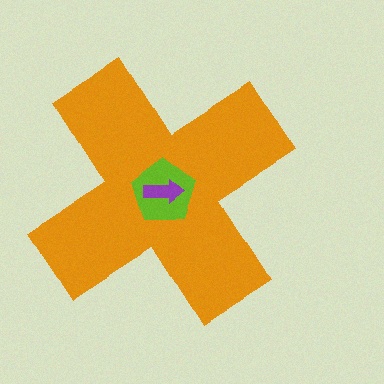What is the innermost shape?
The purple arrow.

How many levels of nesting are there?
3.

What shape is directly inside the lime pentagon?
The purple arrow.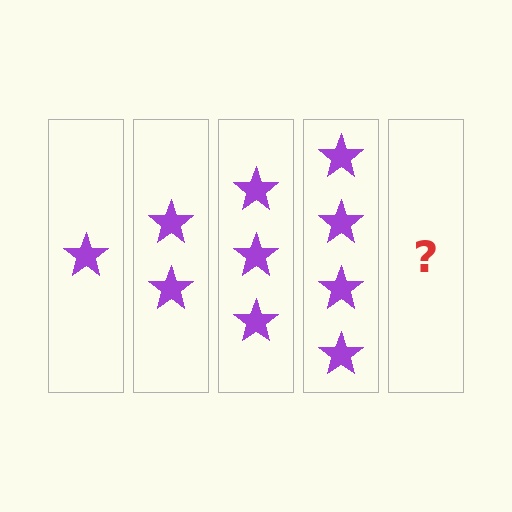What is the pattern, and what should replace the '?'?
The pattern is that each step adds one more star. The '?' should be 5 stars.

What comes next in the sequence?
The next element should be 5 stars.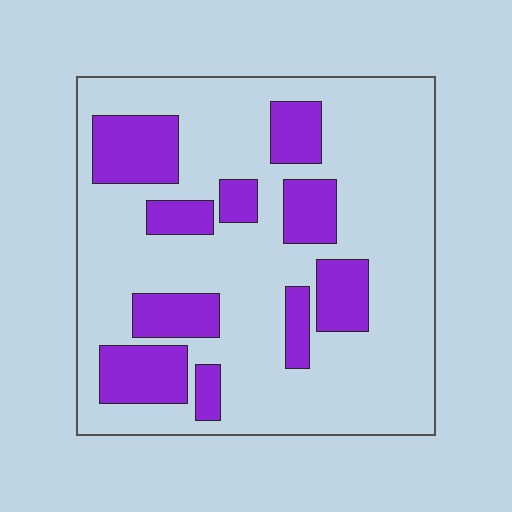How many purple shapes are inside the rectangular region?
10.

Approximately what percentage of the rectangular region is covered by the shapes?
Approximately 25%.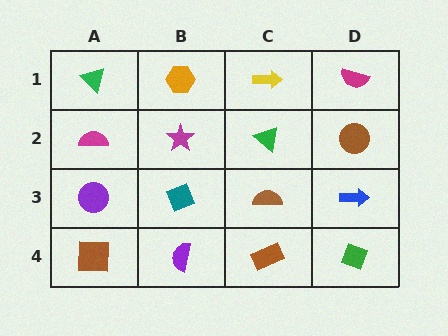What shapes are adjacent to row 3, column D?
A brown circle (row 2, column D), a green diamond (row 4, column D), a brown semicircle (row 3, column C).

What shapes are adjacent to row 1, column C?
A green triangle (row 2, column C), an orange hexagon (row 1, column B), a magenta semicircle (row 1, column D).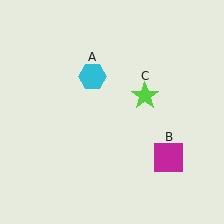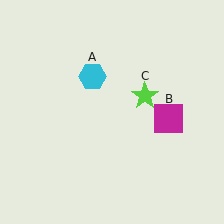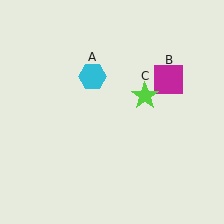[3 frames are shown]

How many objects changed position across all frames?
1 object changed position: magenta square (object B).